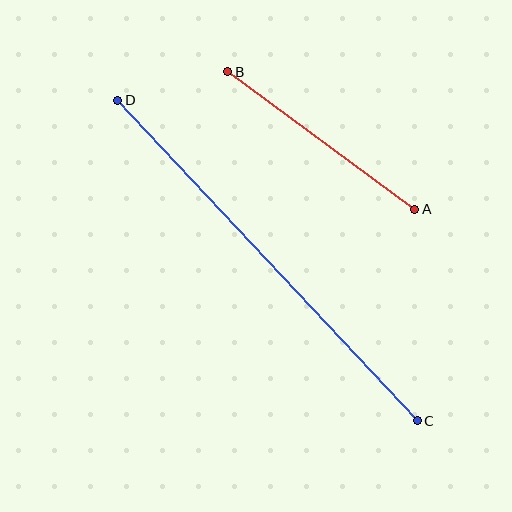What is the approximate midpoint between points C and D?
The midpoint is at approximately (268, 260) pixels.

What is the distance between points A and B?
The distance is approximately 232 pixels.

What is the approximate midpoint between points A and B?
The midpoint is at approximately (321, 140) pixels.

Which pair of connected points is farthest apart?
Points C and D are farthest apart.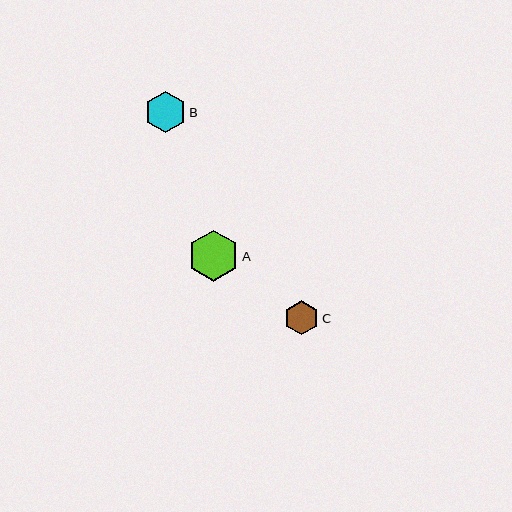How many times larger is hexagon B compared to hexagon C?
Hexagon B is approximately 1.2 times the size of hexagon C.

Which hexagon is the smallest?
Hexagon C is the smallest with a size of approximately 35 pixels.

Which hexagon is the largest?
Hexagon A is the largest with a size of approximately 51 pixels.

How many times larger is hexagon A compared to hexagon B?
Hexagon A is approximately 1.2 times the size of hexagon B.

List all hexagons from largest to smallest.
From largest to smallest: A, B, C.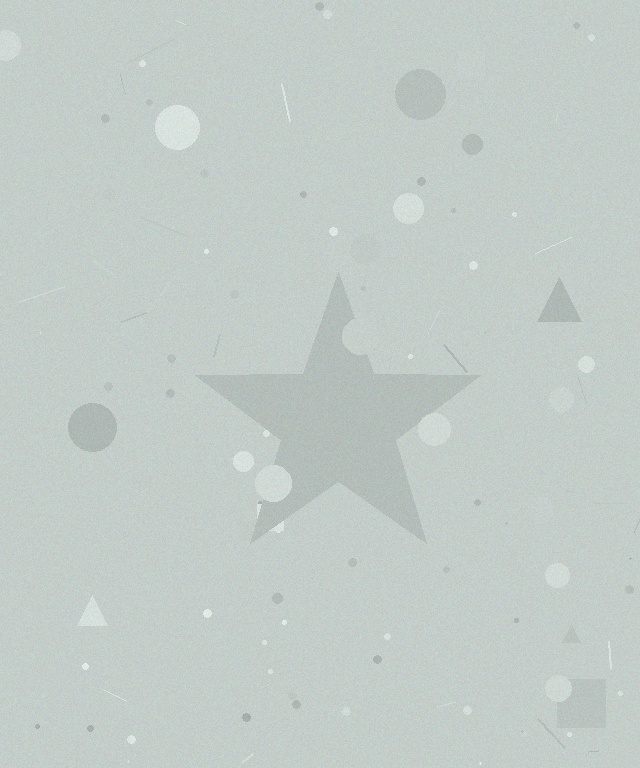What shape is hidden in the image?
A star is hidden in the image.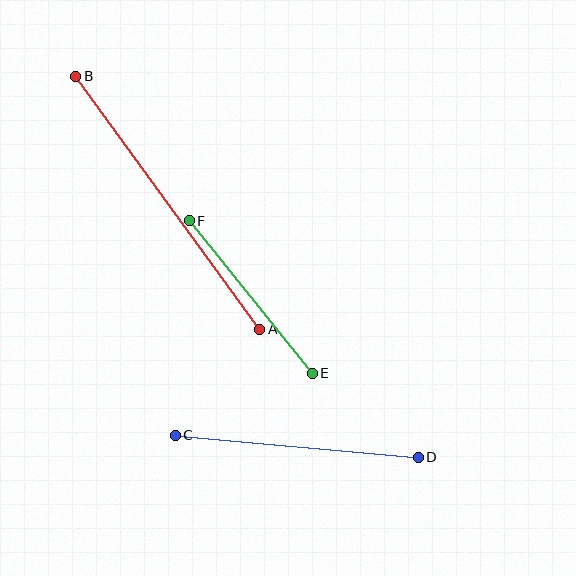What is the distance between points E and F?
The distance is approximately 196 pixels.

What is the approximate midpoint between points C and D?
The midpoint is at approximately (297, 446) pixels.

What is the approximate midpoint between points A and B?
The midpoint is at approximately (168, 203) pixels.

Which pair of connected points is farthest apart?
Points A and B are farthest apart.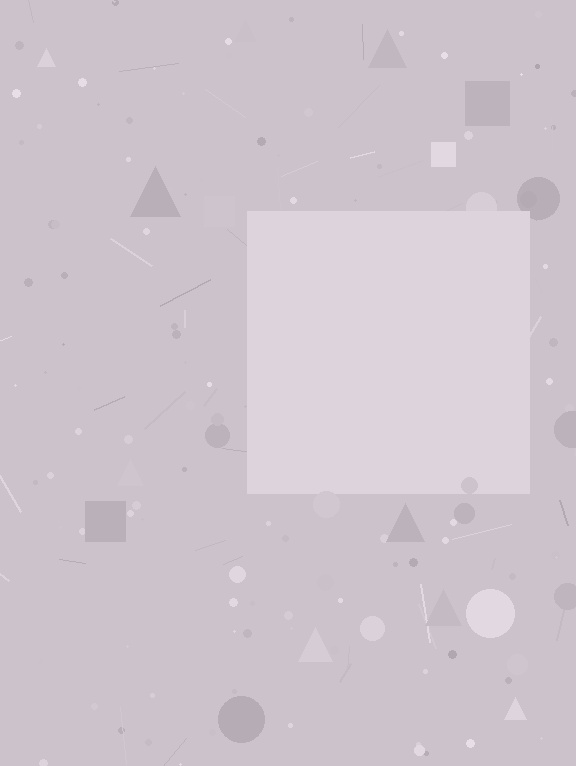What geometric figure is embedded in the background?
A square is embedded in the background.